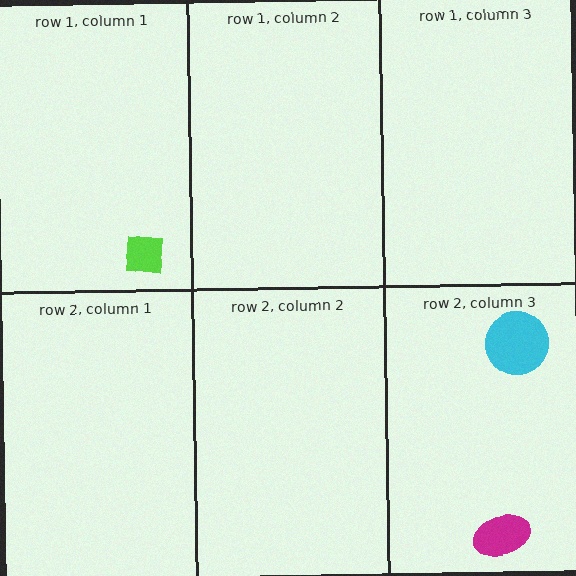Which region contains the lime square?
The row 1, column 1 region.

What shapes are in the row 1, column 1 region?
The lime square.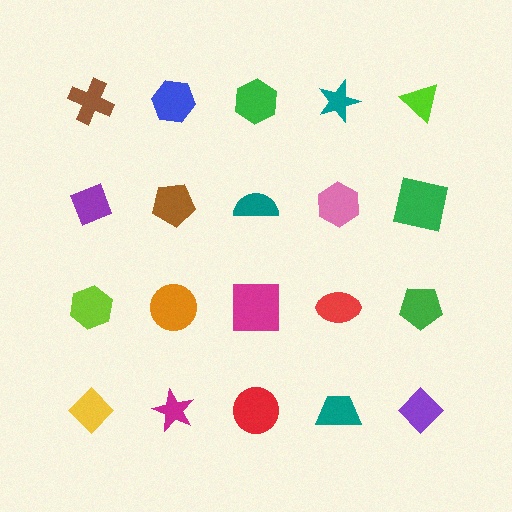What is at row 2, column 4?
A pink hexagon.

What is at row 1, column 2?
A blue hexagon.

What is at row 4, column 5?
A purple diamond.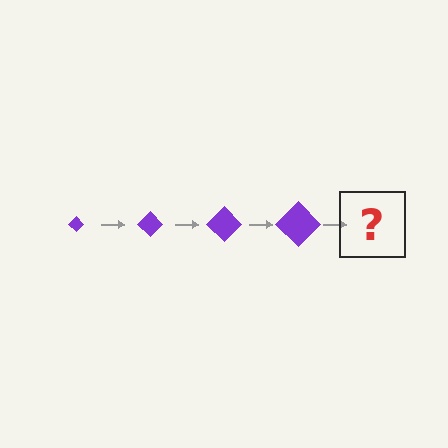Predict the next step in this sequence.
The next step is a purple diamond, larger than the previous one.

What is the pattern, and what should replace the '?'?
The pattern is that the diamond gets progressively larger each step. The '?' should be a purple diamond, larger than the previous one.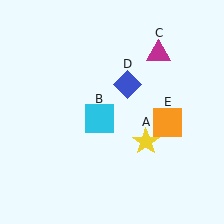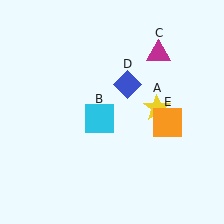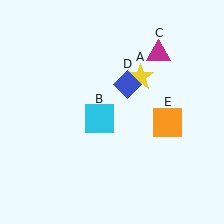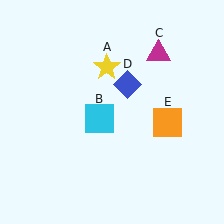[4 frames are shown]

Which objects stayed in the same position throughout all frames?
Cyan square (object B) and magenta triangle (object C) and blue diamond (object D) and orange square (object E) remained stationary.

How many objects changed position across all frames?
1 object changed position: yellow star (object A).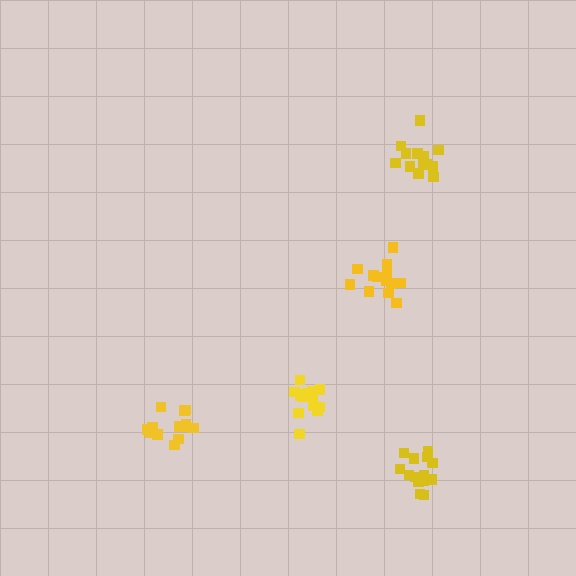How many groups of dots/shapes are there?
There are 5 groups.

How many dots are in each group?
Group 1: 13 dots, Group 2: 14 dots, Group 3: 18 dots, Group 4: 13 dots, Group 5: 14 dots (72 total).